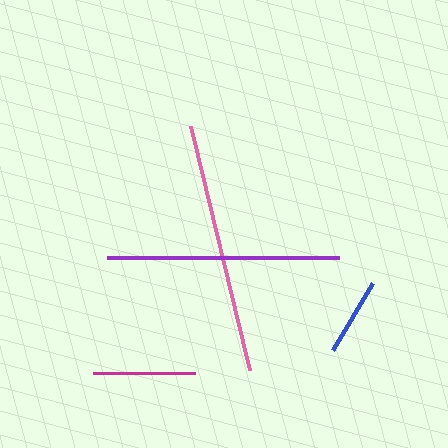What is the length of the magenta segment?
The magenta segment is approximately 102 pixels long.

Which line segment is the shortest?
The blue line is the shortest at approximately 78 pixels.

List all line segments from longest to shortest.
From longest to shortest: pink, purple, magenta, blue.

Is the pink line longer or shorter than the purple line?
The pink line is longer than the purple line.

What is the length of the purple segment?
The purple segment is approximately 231 pixels long.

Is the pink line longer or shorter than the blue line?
The pink line is longer than the blue line.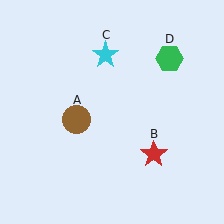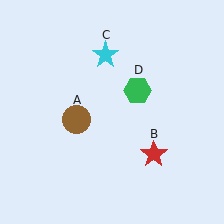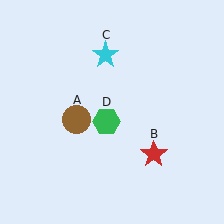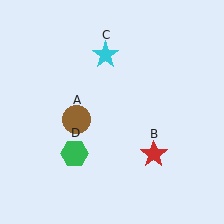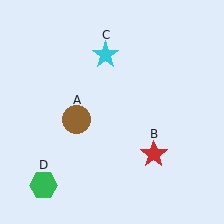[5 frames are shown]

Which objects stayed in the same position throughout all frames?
Brown circle (object A) and red star (object B) and cyan star (object C) remained stationary.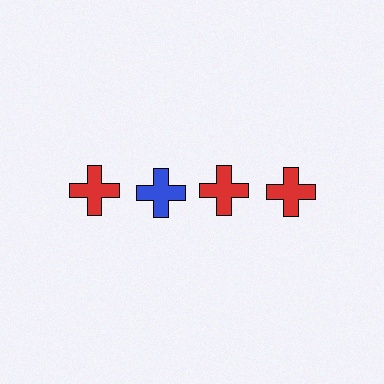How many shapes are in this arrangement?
There are 4 shapes arranged in a grid pattern.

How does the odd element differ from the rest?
It has a different color: blue instead of red.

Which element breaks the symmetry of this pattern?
The blue cross in the top row, second from left column breaks the symmetry. All other shapes are red crosses.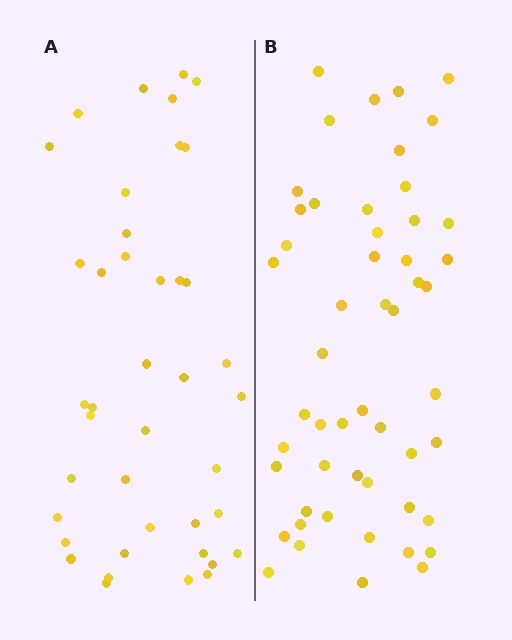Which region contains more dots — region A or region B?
Region B (the right region) has more dots.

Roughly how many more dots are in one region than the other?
Region B has roughly 12 or so more dots than region A.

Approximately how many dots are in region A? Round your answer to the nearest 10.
About 40 dots. (The exact count is 41, which rounds to 40.)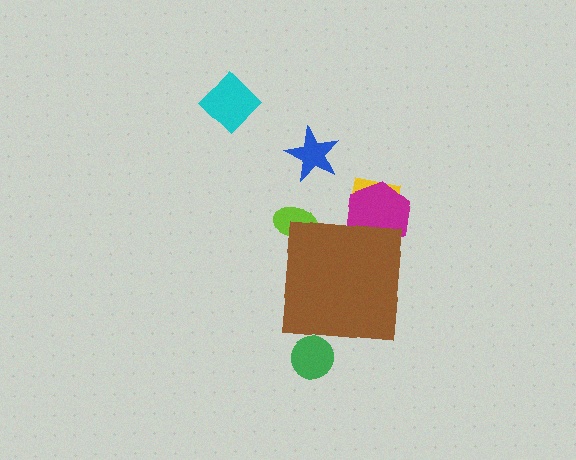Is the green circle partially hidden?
Yes, the green circle is partially hidden behind the brown square.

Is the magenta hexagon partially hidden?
Yes, the magenta hexagon is partially hidden behind the brown square.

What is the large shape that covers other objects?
A brown square.